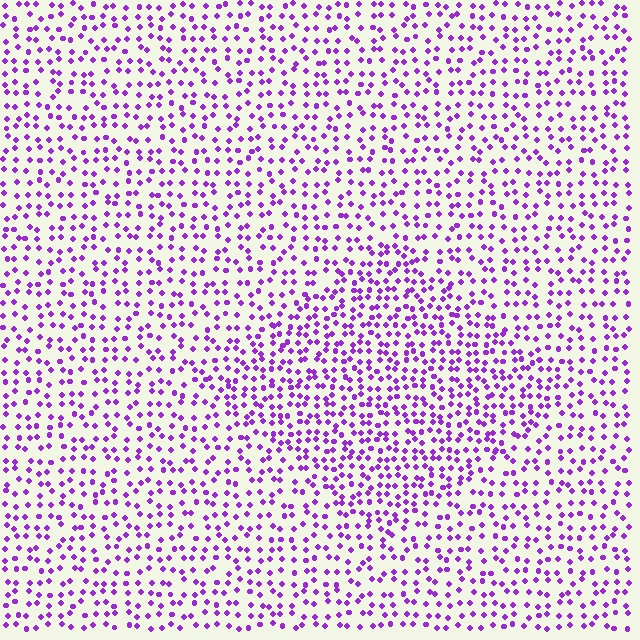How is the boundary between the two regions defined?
The boundary is defined by a change in element density (approximately 1.5x ratio). All elements are the same color, size, and shape.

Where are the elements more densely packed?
The elements are more densely packed inside the diamond boundary.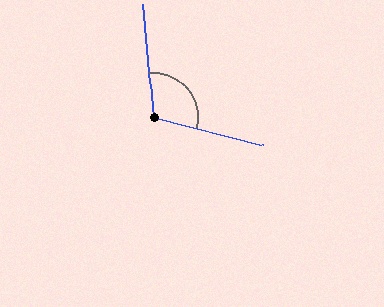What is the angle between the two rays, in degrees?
Approximately 109 degrees.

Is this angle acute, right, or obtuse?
It is obtuse.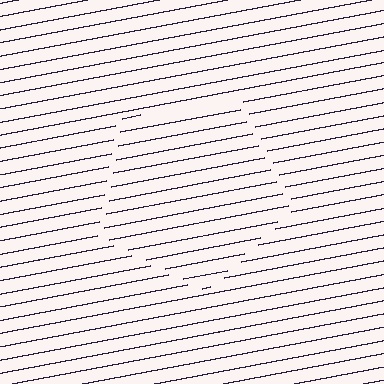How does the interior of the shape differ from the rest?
The interior of the shape contains the same grating, shifted by half a period — the contour is defined by the phase discontinuity where line-ends from the inner and outer gratings abut.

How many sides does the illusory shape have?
5 sides — the line-ends trace a pentagon.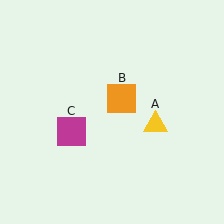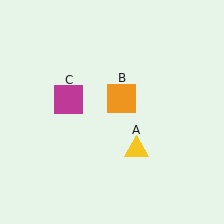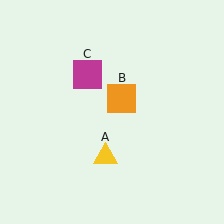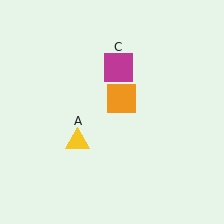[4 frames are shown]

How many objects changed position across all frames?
2 objects changed position: yellow triangle (object A), magenta square (object C).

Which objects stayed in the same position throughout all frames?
Orange square (object B) remained stationary.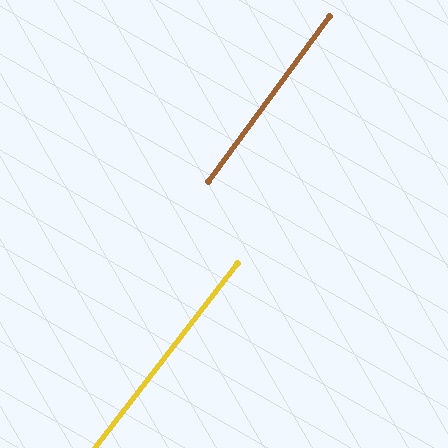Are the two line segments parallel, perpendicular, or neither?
Parallel — their directions differ by only 1.5°.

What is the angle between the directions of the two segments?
Approximately 1 degree.